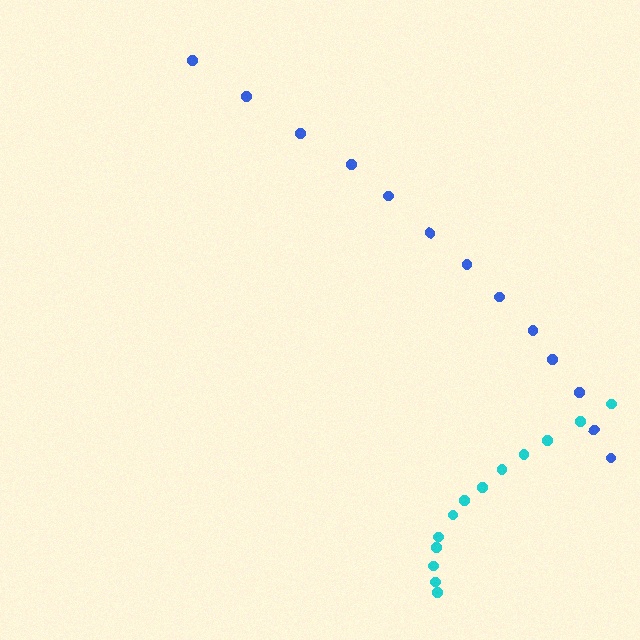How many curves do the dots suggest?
There are 2 distinct paths.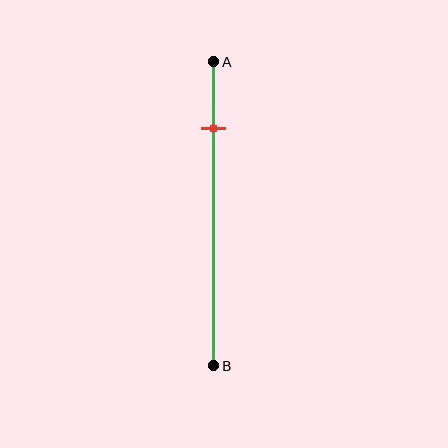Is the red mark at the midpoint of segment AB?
No, the mark is at about 20% from A, not at the 50% midpoint.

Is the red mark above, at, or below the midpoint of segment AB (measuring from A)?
The red mark is above the midpoint of segment AB.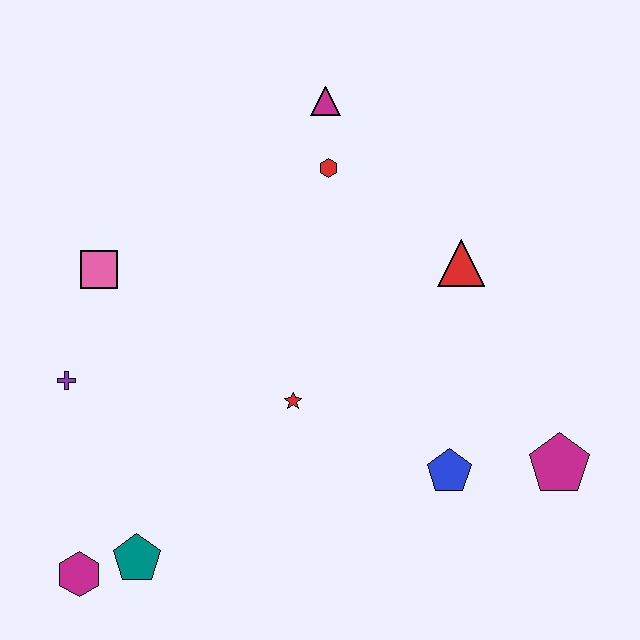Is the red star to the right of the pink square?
Yes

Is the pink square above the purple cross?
Yes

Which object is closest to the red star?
The blue pentagon is closest to the red star.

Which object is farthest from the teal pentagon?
The magenta triangle is farthest from the teal pentagon.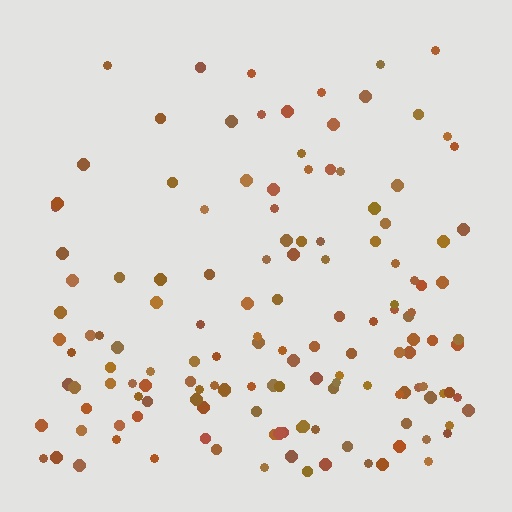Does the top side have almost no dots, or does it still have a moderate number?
Still a moderate number, just noticeably fewer than the bottom.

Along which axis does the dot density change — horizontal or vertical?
Vertical.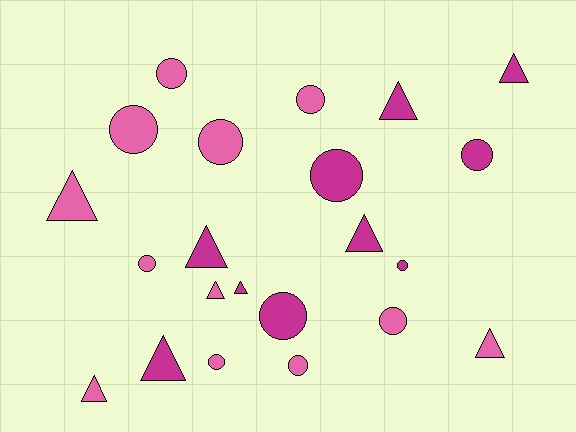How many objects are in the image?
There are 22 objects.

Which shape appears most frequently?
Circle, with 12 objects.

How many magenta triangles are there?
There are 6 magenta triangles.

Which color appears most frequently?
Pink, with 12 objects.